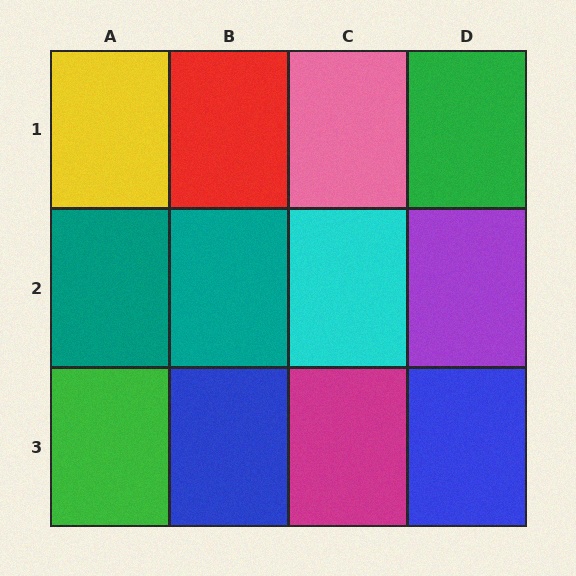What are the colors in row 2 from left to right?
Teal, teal, cyan, purple.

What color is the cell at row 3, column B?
Blue.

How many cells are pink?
1 cell is pink.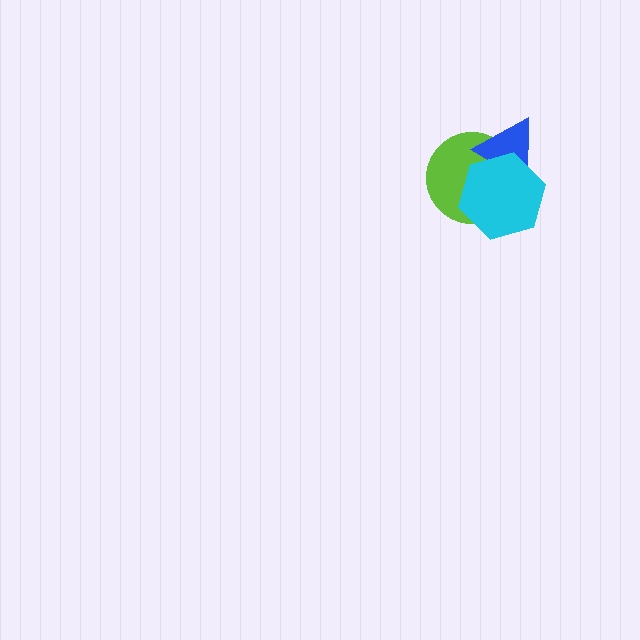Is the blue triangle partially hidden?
Yes, it is partially covered by another shape.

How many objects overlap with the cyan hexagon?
2 objects overlap with the cyan hexagon.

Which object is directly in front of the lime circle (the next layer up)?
The blue triangle is directly in front of the lime circle.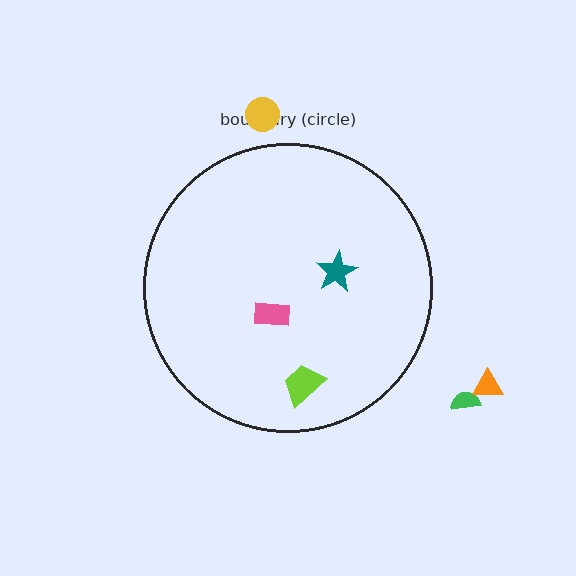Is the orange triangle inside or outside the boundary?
Outside.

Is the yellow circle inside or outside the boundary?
Outside.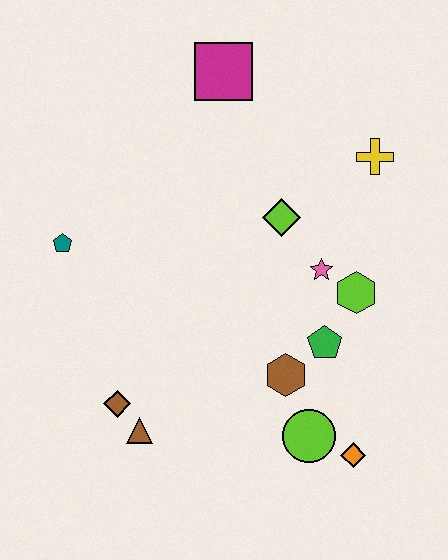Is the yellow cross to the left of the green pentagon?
No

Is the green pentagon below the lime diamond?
Yes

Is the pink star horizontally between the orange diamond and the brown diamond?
Yes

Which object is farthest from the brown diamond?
The yellow cross is farthest from the brown diamond.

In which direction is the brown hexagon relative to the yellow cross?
The brown hexagon is below the yellow cross.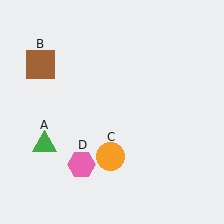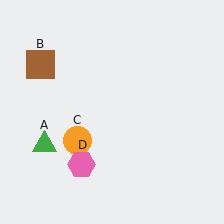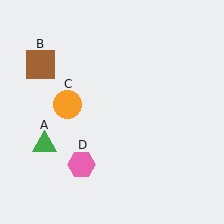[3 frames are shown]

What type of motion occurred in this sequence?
The orange circle (object C) rotated clockwise around the center of the scene.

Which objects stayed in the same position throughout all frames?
Green triangle (object A) and brown square (object B) and pink hexagon (object D) remained stationary.